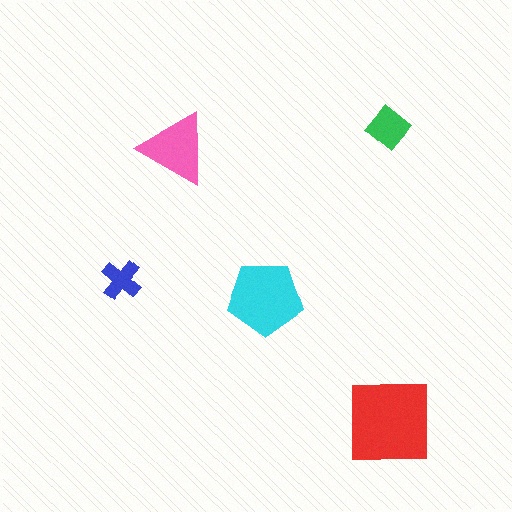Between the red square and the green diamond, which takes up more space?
The red square.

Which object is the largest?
The red square.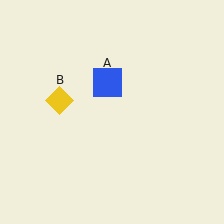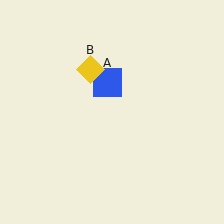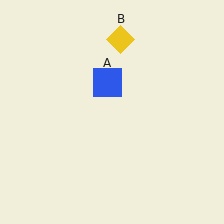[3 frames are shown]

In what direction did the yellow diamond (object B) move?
The yellow diamond (object B) moved up and to the right.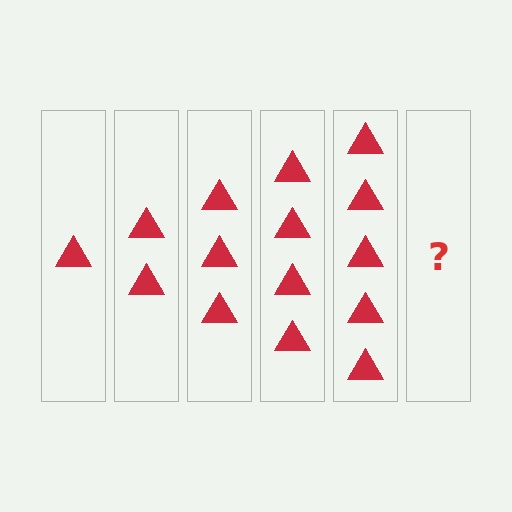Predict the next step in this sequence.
The next step is 6 triangles.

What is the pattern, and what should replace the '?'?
The pattern is that each step adds one more triangle. The '?' should be 6 triangles.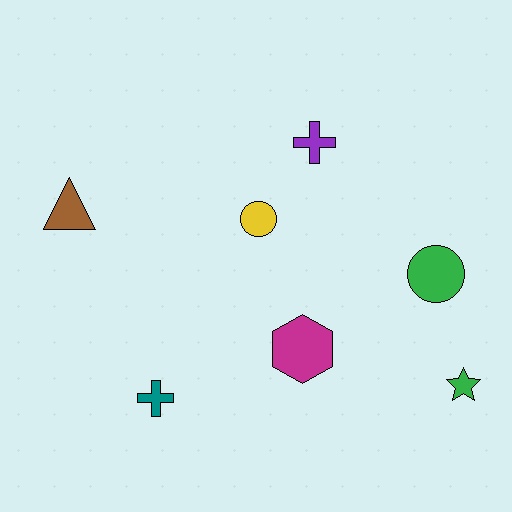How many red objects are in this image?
There are no red objects.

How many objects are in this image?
There are 7 objects.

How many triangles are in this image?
There is 1 triangle.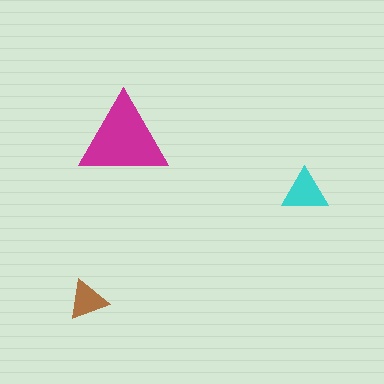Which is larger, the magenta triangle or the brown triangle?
The magenta one.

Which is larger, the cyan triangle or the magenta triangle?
The magenta one.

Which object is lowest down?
The brown triangle is bottommost.